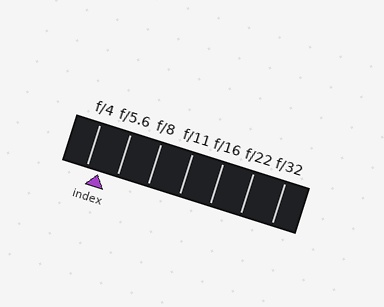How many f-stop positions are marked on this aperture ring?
There are 7 f-stop positions marked.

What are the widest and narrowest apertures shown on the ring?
The widest aperture shown is f/4 and the narrowest is f/32.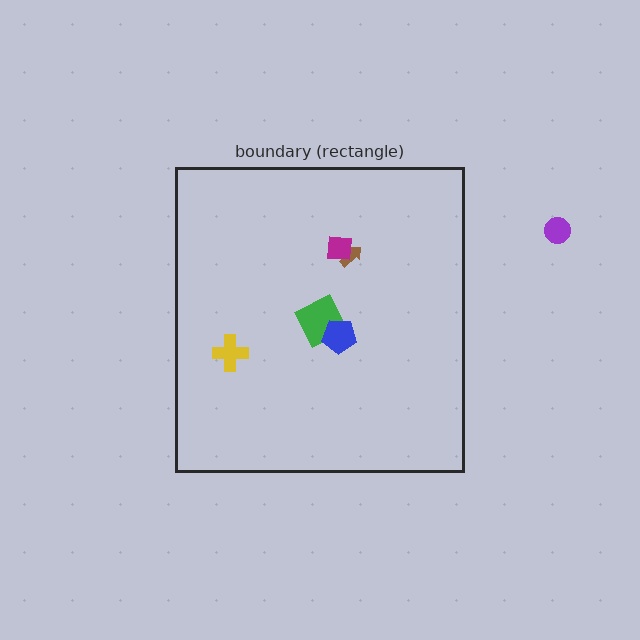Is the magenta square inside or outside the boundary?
Inside.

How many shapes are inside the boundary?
5 inside, 1 outside.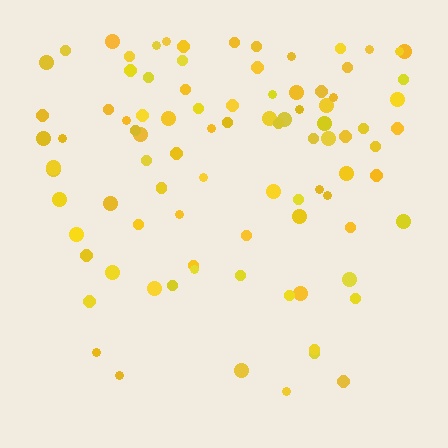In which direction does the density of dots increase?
From bottom to top, with the top side densest.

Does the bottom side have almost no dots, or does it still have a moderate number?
Still a moderate number, just noticeably fewer than the top.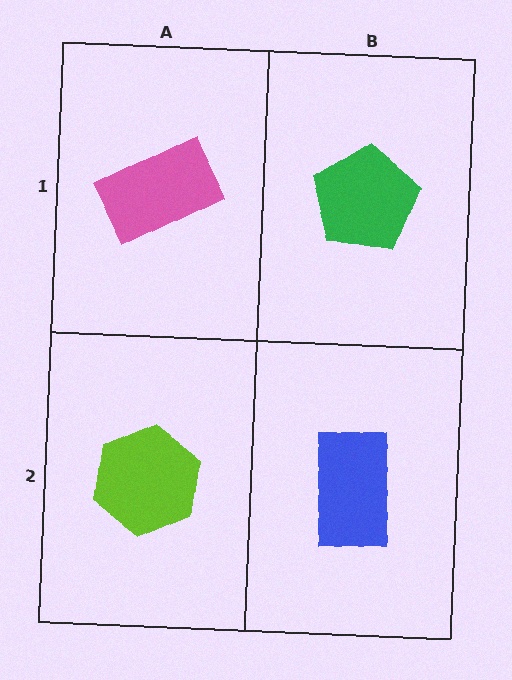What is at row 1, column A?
A pink rectangle.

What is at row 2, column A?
A lime hexagon.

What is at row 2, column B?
A blue rectangle.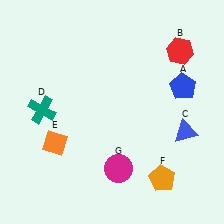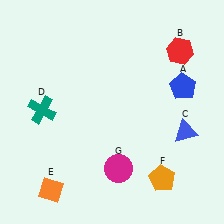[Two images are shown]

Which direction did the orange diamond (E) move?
The orange diamond (E) moved down.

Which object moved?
The orange diamond (E) moved down.